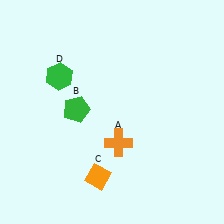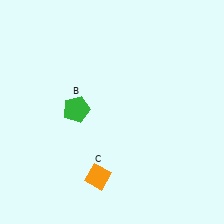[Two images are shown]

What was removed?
The orange cross (A), the green hexagon (D) were removed in Image 2.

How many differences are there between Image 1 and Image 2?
There are 2 differences between the two images.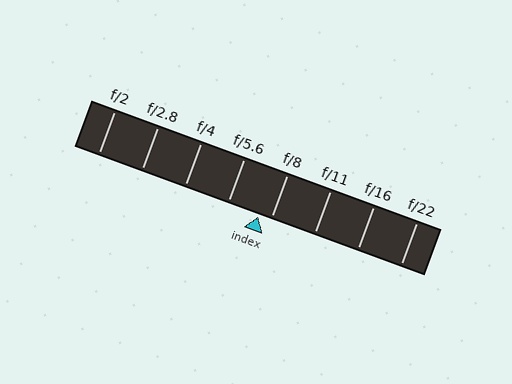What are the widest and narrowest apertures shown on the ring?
The widest aperture shown is f/2 and the narrowest is f/22.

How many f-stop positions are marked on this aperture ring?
There are 8 f-stop positions marked.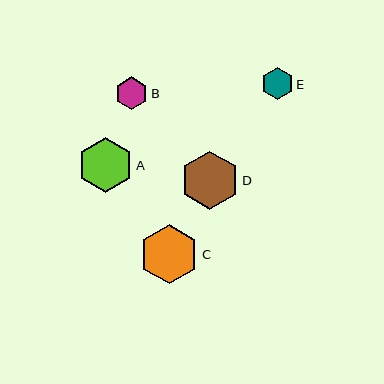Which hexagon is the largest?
Hexagon C is the largest with a size of approximately 59 pixels.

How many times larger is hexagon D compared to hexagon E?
Hexagon D is approximately 1.8 times the size of hexagon E.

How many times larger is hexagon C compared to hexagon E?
Hexagon C is approximately 1.9 times the size of hexagon E.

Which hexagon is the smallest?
Hexagon E is the smallest with a size of approximately 32 pixels.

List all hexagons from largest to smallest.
From largest to smallest: C, D, A, B, E.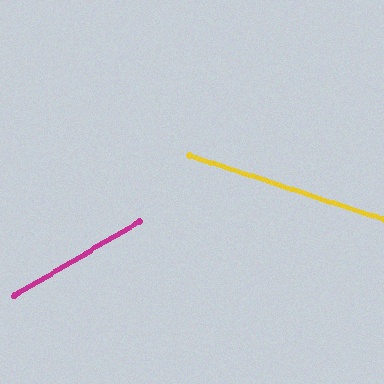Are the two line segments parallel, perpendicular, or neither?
Neither parallel nor perpendicular — they differ by about 49°.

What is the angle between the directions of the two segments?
Approximately 49 degrees.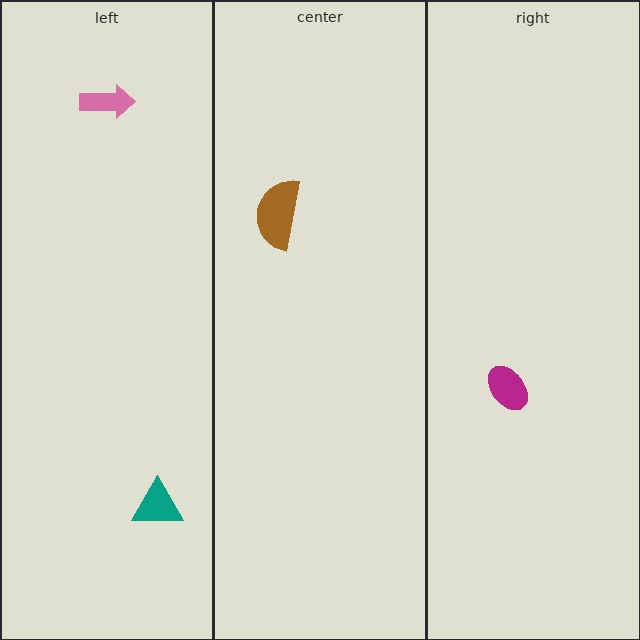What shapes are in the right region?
The magenta ellipse.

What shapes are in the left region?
The teal triangle, the pink arrow.